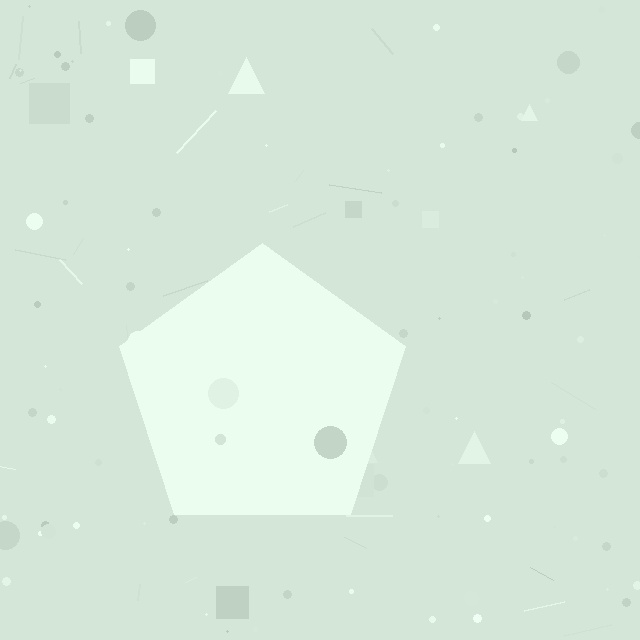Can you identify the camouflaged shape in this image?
The camouflaged shape is a pentagon.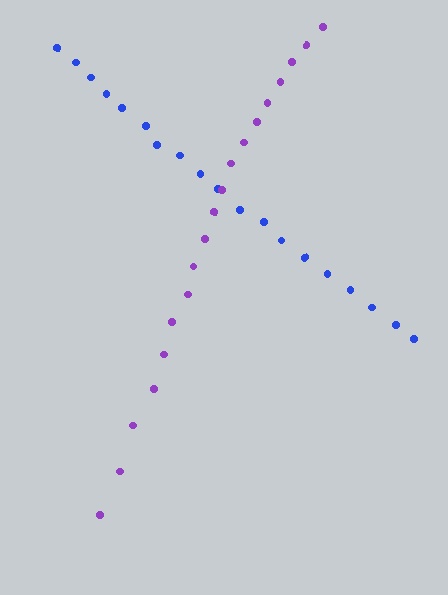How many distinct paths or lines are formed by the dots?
There are 2 distinct paths.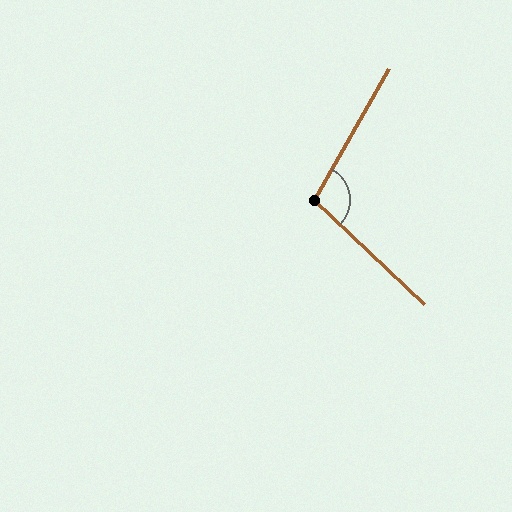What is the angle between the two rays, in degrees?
Approximately 104 degrees.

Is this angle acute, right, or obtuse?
It is obtuse.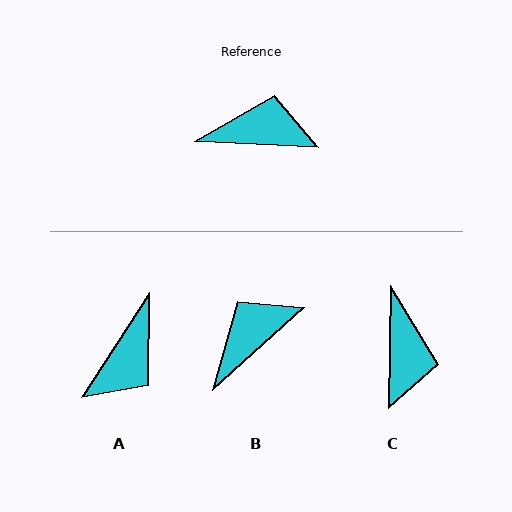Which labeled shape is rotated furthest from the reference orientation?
A, about 120 degrees away.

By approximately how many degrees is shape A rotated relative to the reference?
Approximately 120 degrees clockwise.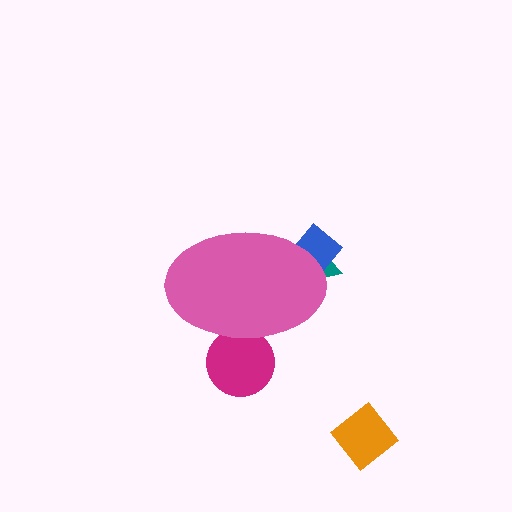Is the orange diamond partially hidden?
No, the orange diamond is fully visible.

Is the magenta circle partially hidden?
Yes, the magenta circle is partially hidden behind the pink ellipse.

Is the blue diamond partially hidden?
Yes, the blue diamond is partially hidden behind the pink ellipse.